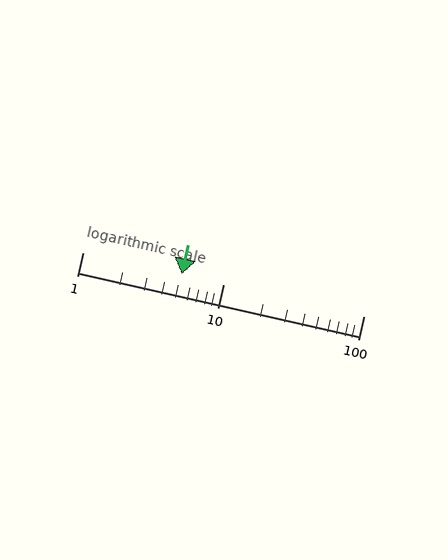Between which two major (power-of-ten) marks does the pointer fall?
The pointer is between 1 and 10.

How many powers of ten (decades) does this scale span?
The scale spans 2 decades, from 1 to 100.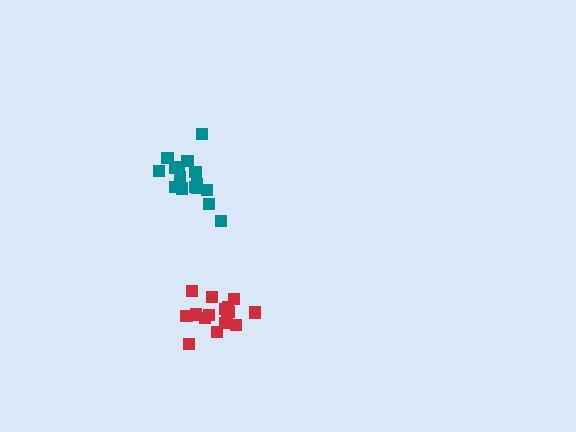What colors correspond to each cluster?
The clusters are colored: red, teal.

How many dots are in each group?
Group 1: 16 dots, Group 2: 16 dots (32 total).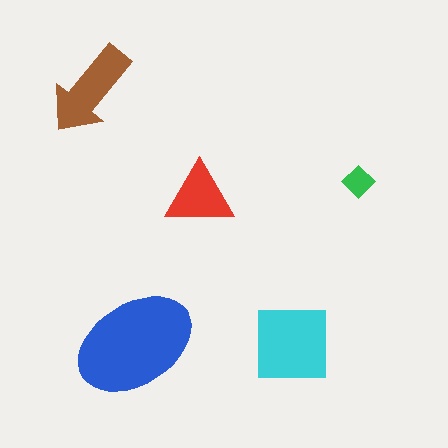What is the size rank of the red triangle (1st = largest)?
4th.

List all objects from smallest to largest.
The green diamond, the red triangle, the brown arrow, the cyan square, the blue ellipse.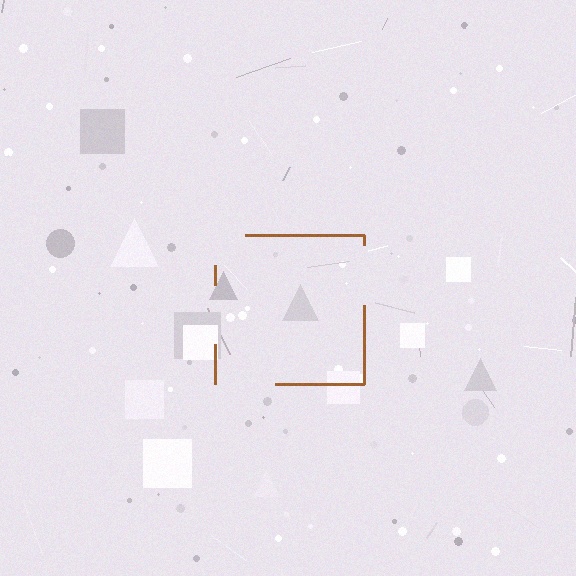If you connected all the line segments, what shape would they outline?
They would outline a square.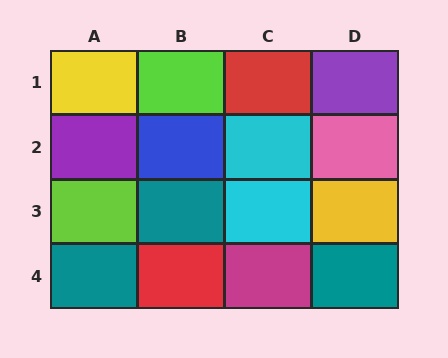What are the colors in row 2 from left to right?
Purple, blue, cyan, pink.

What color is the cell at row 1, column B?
Lime.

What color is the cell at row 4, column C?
Magenta.